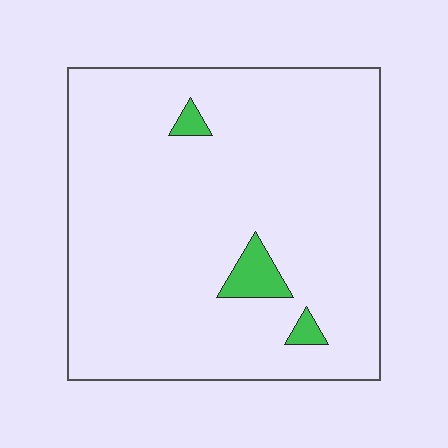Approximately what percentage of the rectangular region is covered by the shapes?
Approximately 5%.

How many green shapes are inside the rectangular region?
3.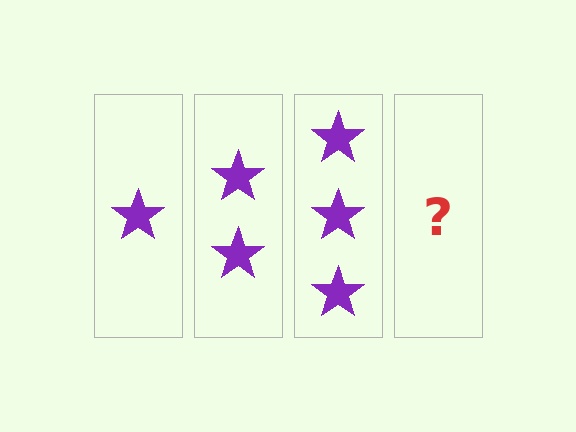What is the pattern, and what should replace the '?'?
The pattern is that each step adds one more star. The '?' should be 4 stars.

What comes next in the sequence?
The next element should be 4 stars.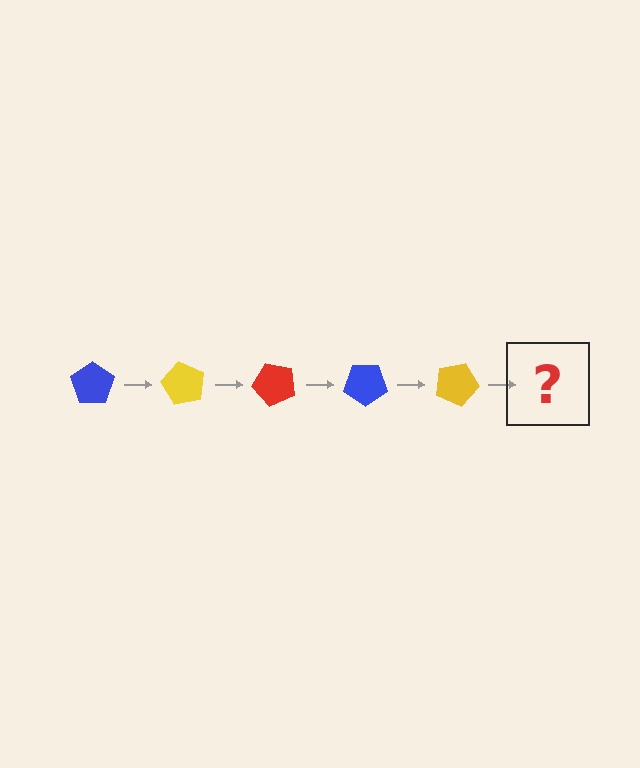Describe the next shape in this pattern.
It should be a red pentagon, rotated 300 degrees from the start.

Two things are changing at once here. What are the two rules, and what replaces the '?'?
The two rules are that it rotates 60 degrees each step and the color cycles through blue, yellow, and red. The '?' should be a red pentagon, rotated 300 degrees from the start.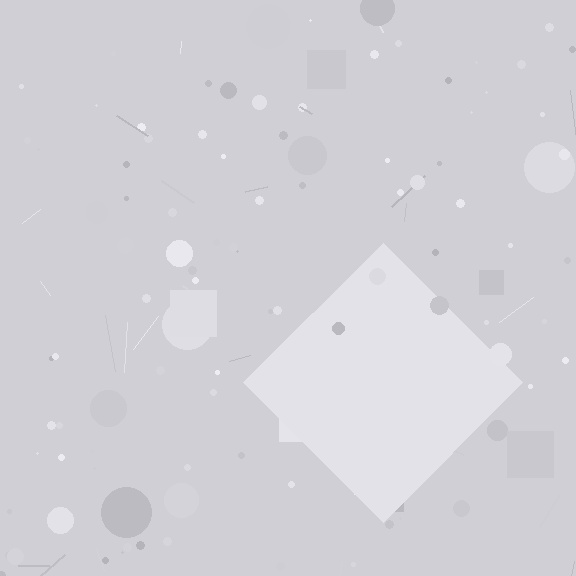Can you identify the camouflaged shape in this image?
The camouflaged shape is a diamond.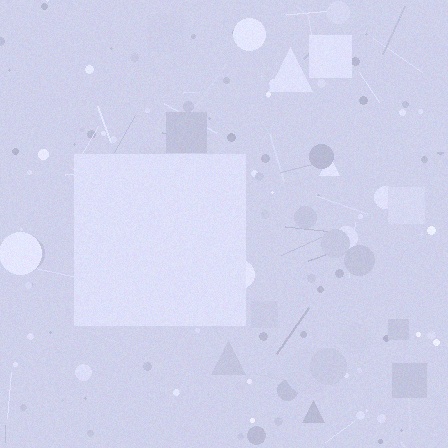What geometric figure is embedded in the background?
A square is embedded in the background.